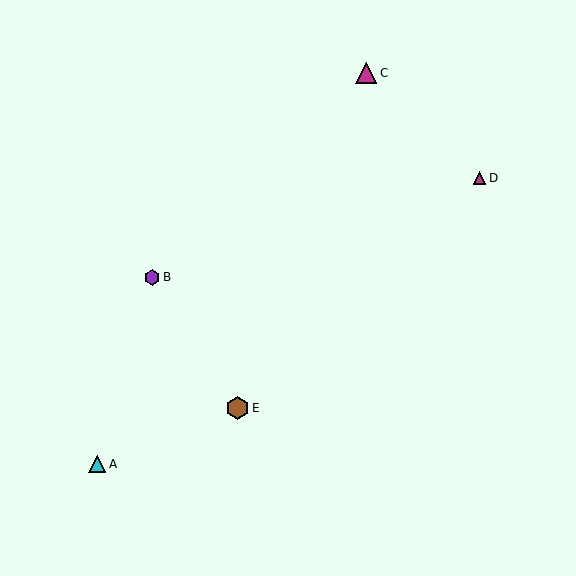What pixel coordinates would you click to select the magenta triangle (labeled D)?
Click at (480, 178) to select the magenta triangle D.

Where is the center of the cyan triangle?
The center of the cyan triangle is at (97, 464).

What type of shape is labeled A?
Shape A is a cyan triangle.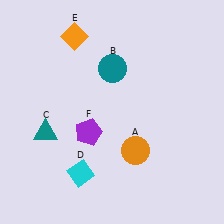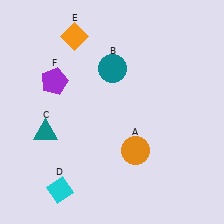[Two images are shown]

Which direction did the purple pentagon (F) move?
The purple pentagon (F) moved up.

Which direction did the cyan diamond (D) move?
The cyan diamond (D) moved left.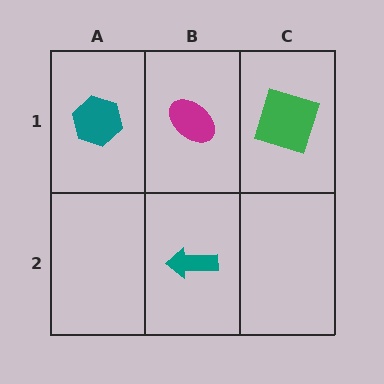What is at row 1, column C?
A green square.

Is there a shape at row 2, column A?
No, that cell is empty.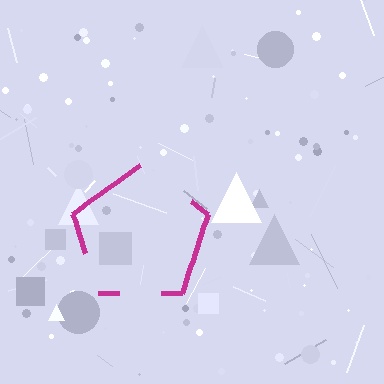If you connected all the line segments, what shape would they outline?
They would outline a pentagon.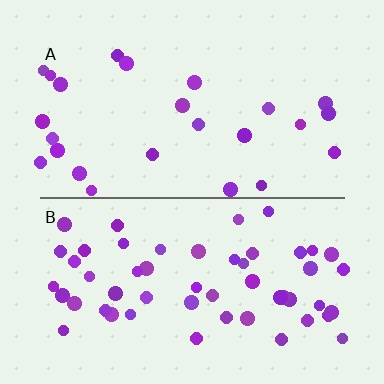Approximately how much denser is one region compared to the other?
Approximately 2.2× — region B over region A.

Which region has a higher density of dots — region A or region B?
B (the bottom).